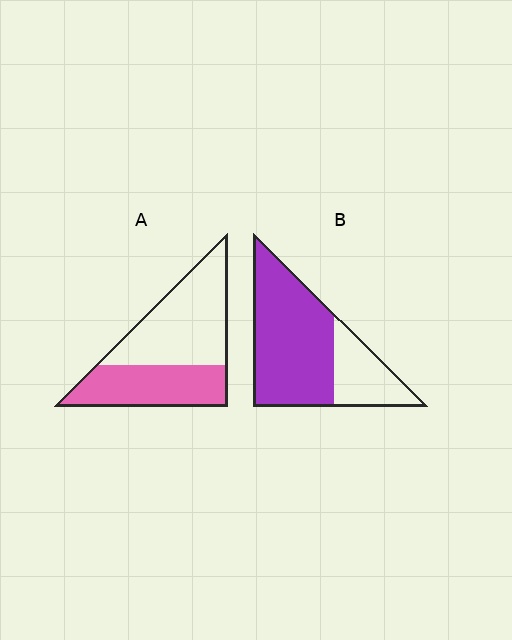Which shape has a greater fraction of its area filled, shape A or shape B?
Shape B.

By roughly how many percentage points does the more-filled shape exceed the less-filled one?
By roughly 30 percentage points (B over A).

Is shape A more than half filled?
No.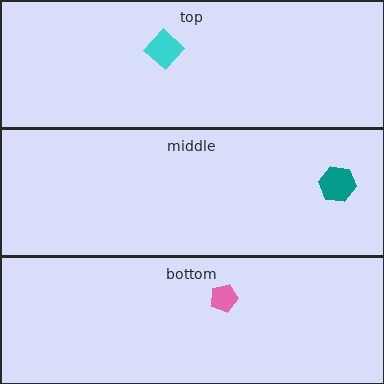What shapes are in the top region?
The cyan diamond.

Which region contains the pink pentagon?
The bottom region.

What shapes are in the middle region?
The teal hexagon.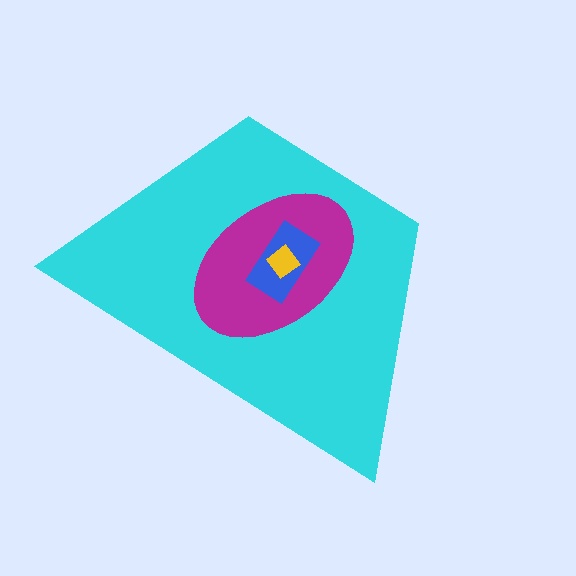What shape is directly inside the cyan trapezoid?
The magenta ellipse.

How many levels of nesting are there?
4.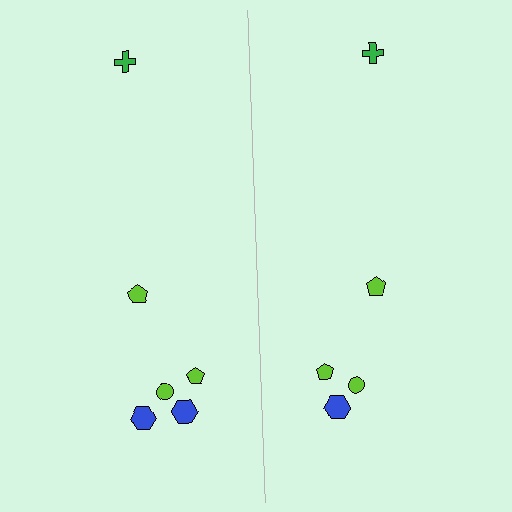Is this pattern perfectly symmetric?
No, the pattern is not perfectly symmetric. A blue hexagon is missing from the right side.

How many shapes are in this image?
There are 11 shapes in this image.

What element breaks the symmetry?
A blue hexagon is missing from the right side.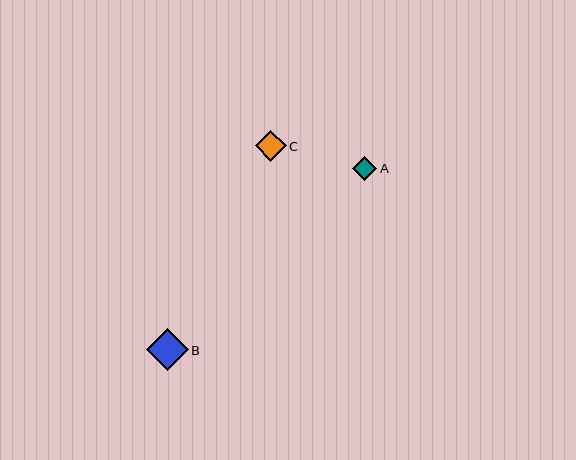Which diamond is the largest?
Diamond B is the largest with a size of approximately 42 pixels.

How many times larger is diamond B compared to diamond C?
Diamond B is approximately 1.3 times the size of diamond C.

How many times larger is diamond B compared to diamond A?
Diamond B is approximately 1.7 times the size of diamond A.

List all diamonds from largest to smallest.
From largest to smallest: B, C, A.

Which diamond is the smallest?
Diamond A is the smallest with a size of approximately 24 pixels.